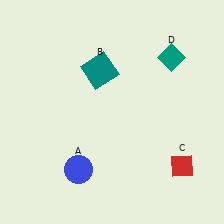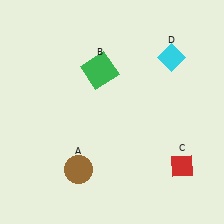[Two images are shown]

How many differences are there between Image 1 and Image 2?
There are 3 differences between the two images.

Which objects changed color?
A changed from blue to brown. B changed from teal to green. D changed from teal to cyan.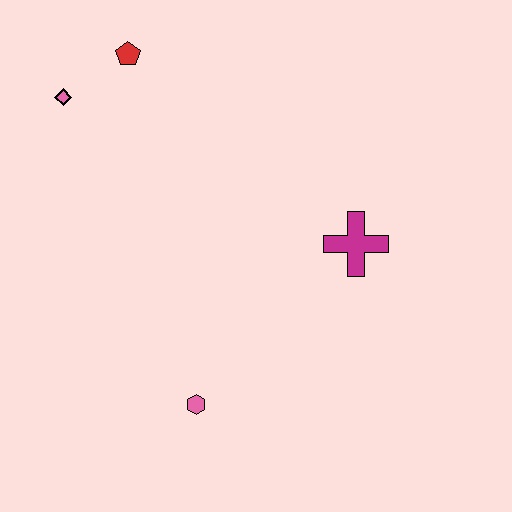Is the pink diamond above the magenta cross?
Yes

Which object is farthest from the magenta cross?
The pink diamond is farthest from the magenta cross.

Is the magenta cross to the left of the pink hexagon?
No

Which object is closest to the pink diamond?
The red pentagon is closest to the pink diamond.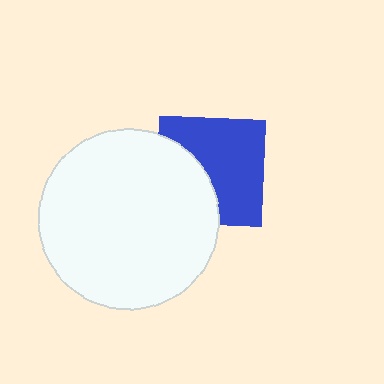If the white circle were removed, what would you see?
You would see the complete blue square.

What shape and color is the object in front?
The object in front is a white circle.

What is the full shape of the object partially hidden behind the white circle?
The partially hidden object is a blue square.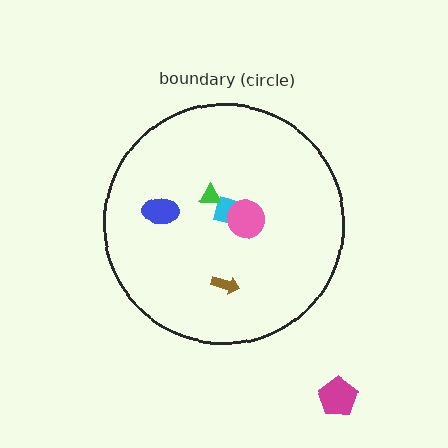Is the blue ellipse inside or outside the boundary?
Inside.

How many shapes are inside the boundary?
5 inside, 1 outside.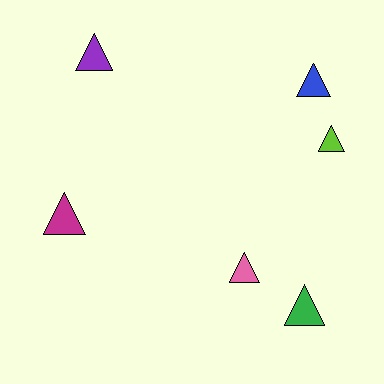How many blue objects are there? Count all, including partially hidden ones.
There is 1 blue object.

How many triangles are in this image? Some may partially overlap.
There are 6 triangles.